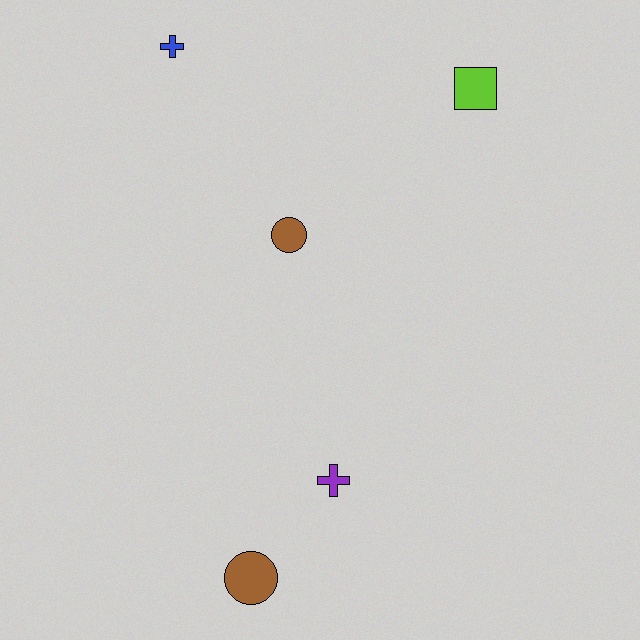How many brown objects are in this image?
There are 2 brown objects.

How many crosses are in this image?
There are 2 crosses.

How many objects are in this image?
There are 5 objects.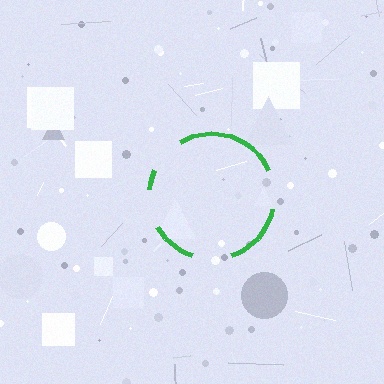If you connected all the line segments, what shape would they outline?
They would outline a circle.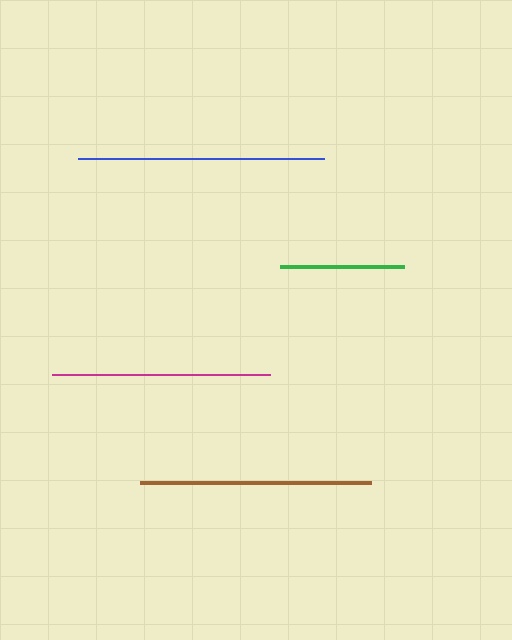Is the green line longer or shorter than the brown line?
The brown line is longer than the green line.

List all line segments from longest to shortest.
From longest to shortest: blue, brown, magenta, green.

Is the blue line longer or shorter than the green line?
The blue line is longer than the green line.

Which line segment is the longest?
The blue line is the longest at approximately 246 pixels.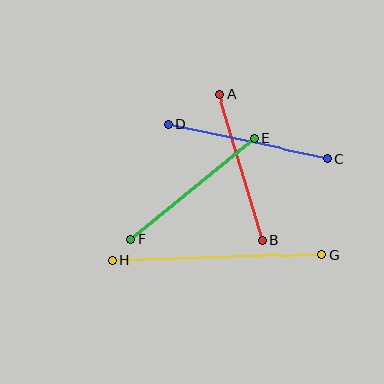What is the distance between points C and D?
The distance is approximately 163 pixels.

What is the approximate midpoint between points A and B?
The midpoint is at approximately (241, 168) pixels.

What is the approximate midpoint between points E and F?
The midpoint is at approximately (192, 189) pixels.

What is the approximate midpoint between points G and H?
The midpoint is at approximately (217, 257) pixels.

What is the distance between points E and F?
The distance is approximately 159 pixels.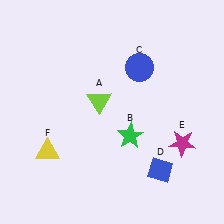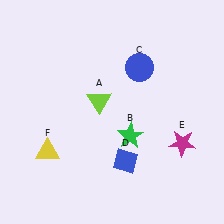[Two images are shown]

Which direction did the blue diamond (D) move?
The blue diamond (D) moved left.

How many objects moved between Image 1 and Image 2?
1 object moved between the two images.